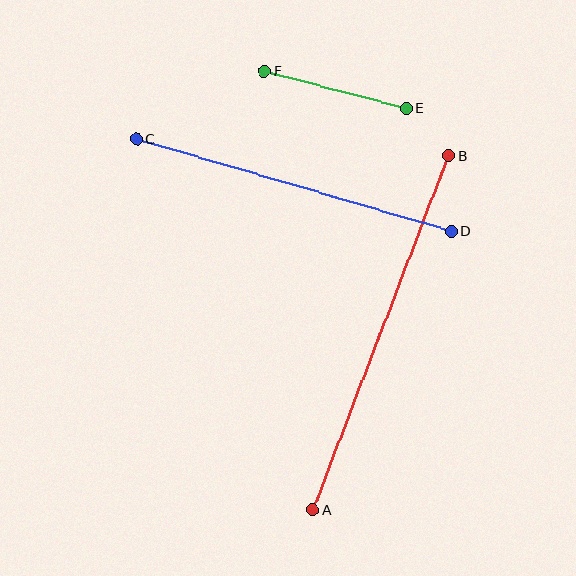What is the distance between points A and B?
The distance is approximately 379 pixels.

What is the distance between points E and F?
The distance is approximately 147 pixels.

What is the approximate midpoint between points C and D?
The midpoint is at approximately (294, 185) pixels.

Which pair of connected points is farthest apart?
Points A and B are farthest apart.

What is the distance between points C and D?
The distance is approximately 328 pixels.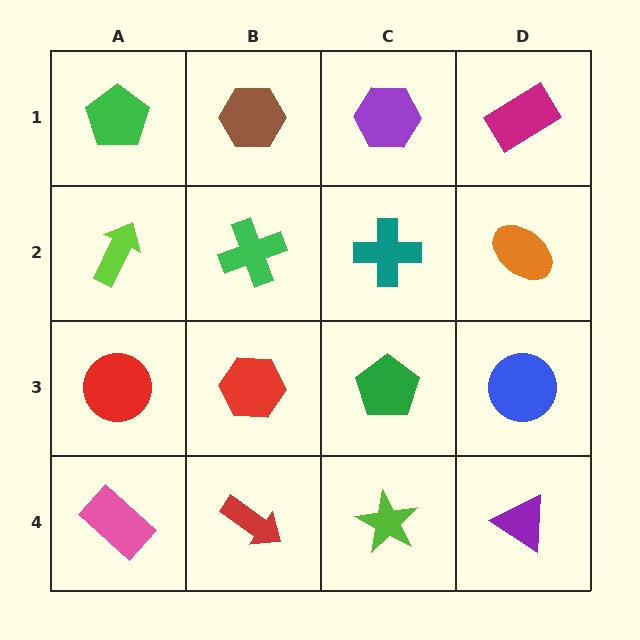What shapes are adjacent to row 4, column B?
A red hexagon (row 3, column B), a pink rectangle (row 4, column A), a lime star (row 4, column C).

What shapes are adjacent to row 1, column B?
A green cross (row 2, column B), a green pentagon (row 1, column A), a purple hexagon (row 1, column C).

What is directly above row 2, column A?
A green pentagon.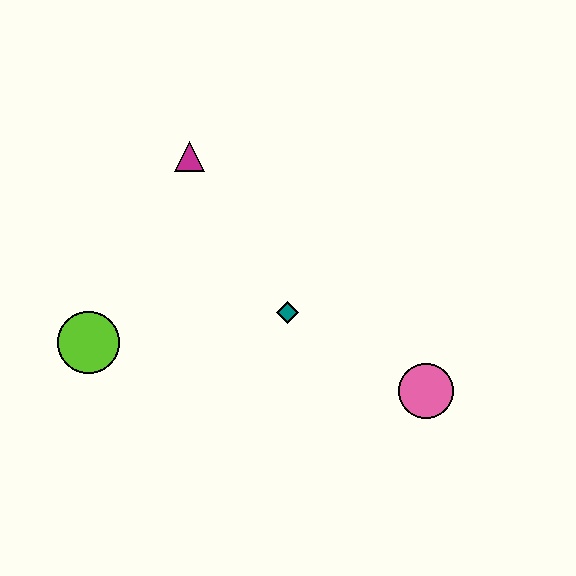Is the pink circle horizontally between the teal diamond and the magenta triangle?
No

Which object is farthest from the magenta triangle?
The pink circle is farthest from the magenta triangle.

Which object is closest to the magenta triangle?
The teal diamond is closest to the magenta triangle.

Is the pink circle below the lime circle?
Yes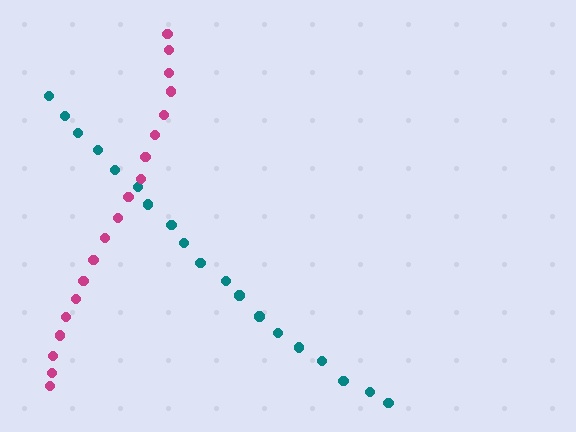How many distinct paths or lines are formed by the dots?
There are 2 distinct paths.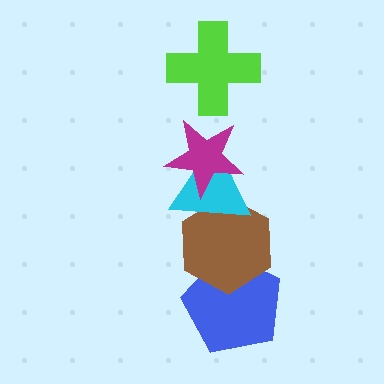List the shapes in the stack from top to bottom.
From top to bottom: the lime cross, the magenta star, the cyan triangle, the brown hexagon, the blue pentagon.